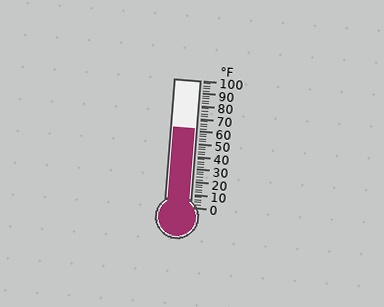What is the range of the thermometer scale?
The thermometer scale ranges from 0°F to 100°F.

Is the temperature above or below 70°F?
The temperature is below 70°F.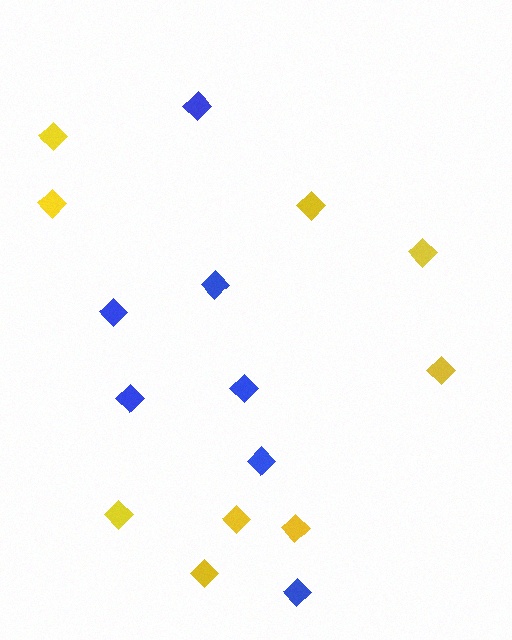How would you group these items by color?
There are 2 groups: one group of blue diamonds (7) and one group of yellow diamonds (9).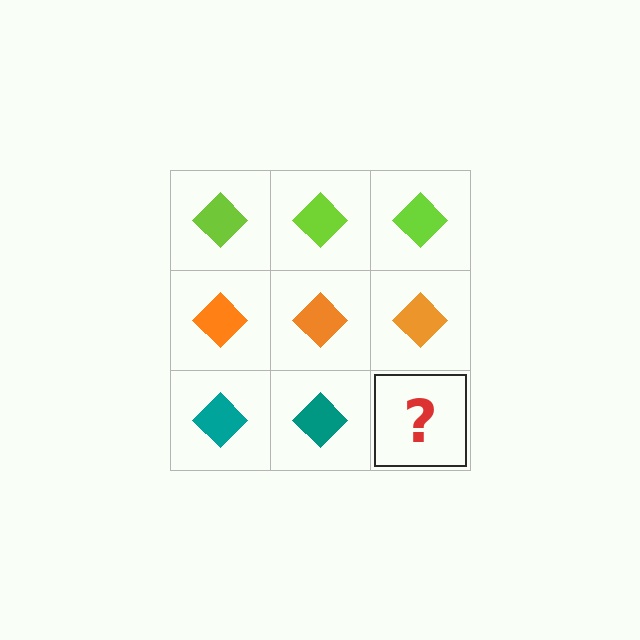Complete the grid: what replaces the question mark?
The question mark should be replaced with a teal diamond.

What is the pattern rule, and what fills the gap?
The rule is that each row has a consistent color. The gap should be filled with a teal diamond.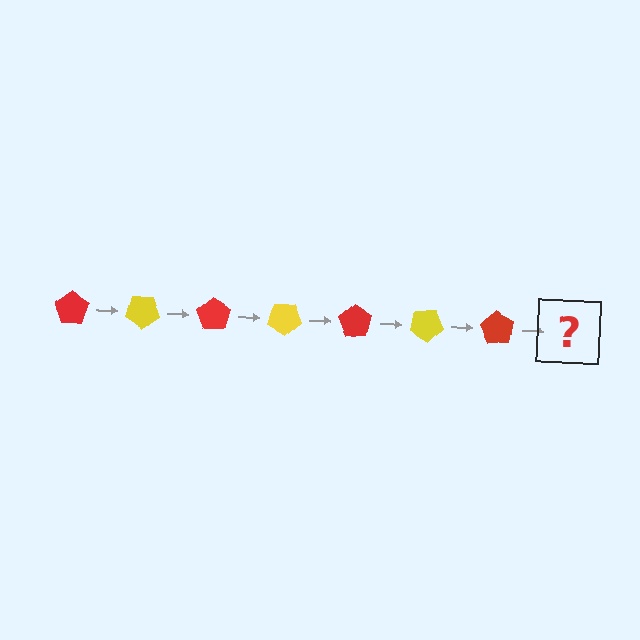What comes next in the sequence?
The next element should be a yellow pentagon, rotated 245 degrees from the start.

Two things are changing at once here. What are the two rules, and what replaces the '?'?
The two rules are that it rotates 35 degrees each step and the color cycles through red and yellow. The '?' should be a yellow pentagon, rotated 245 degrees from the start.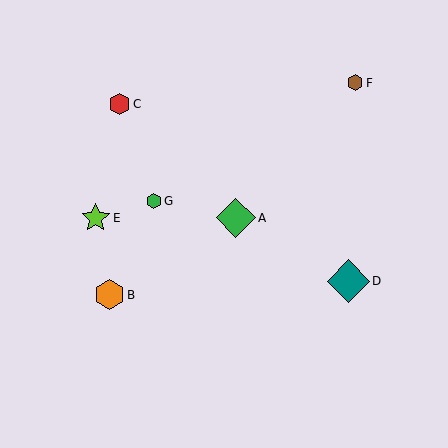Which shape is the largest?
The teal diamond (labeled D) is the largest.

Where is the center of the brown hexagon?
The center of the brown hexagon is at (355, 83).